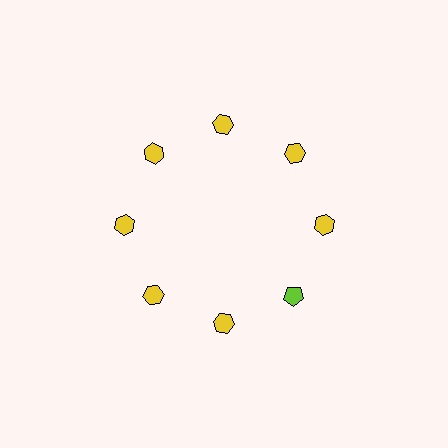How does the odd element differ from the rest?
It differs in both color (lime instead of yellow) and shape (pentagon instead of hexagon).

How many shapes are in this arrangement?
There are 8 shapes arranged in a ring pattern.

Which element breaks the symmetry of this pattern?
The lime pentagon at roughly the 4 o'clock position breaks the symmetry. All other shapes are yellow hexagons.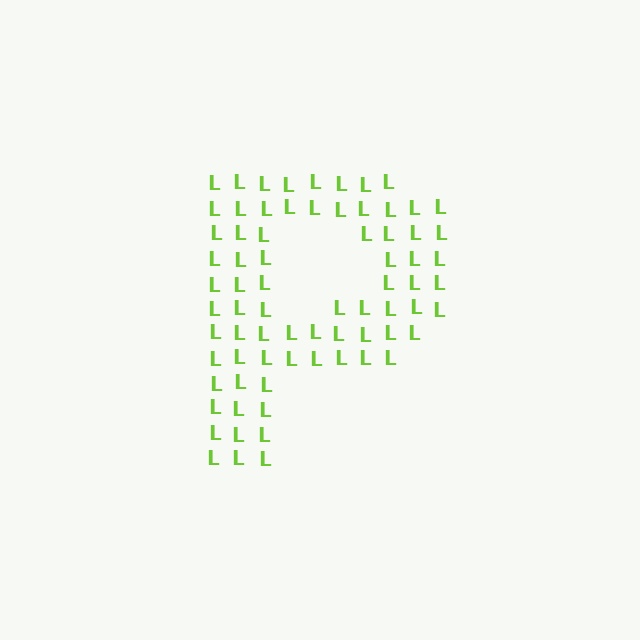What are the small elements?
The small elements are letter L's.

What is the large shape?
The large shape is the letter P.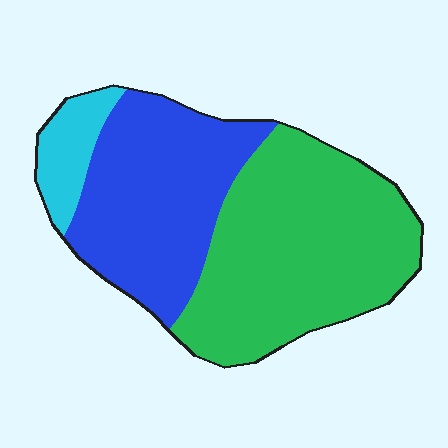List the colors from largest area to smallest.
From largest to smallest: green, blue, cyan.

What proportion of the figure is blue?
Blue takes up about three eighths (3/8) of the figure.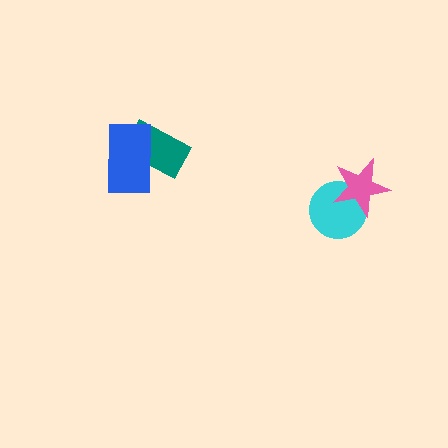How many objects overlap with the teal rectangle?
1 object overlaps with the teal rectangle.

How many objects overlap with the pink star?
1 object overlaps with the pink star.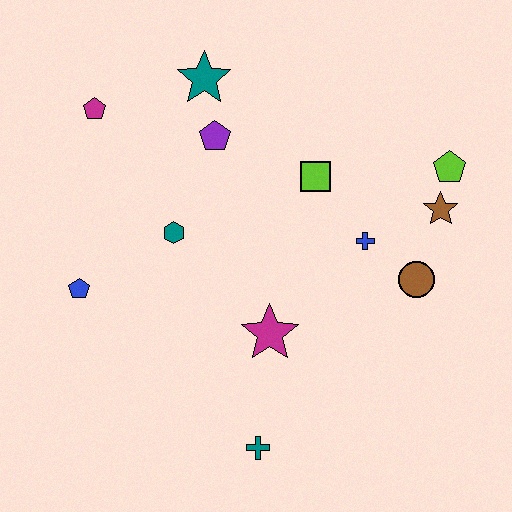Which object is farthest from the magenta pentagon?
The teal cross is farthest from the magenta pentagon.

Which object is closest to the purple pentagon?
The teal star is closest to the purple pentagon.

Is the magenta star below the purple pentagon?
Yes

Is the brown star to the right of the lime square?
Yes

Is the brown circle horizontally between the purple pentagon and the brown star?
Yes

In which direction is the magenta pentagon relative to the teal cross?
The magenta pentagon is above the teal cross.